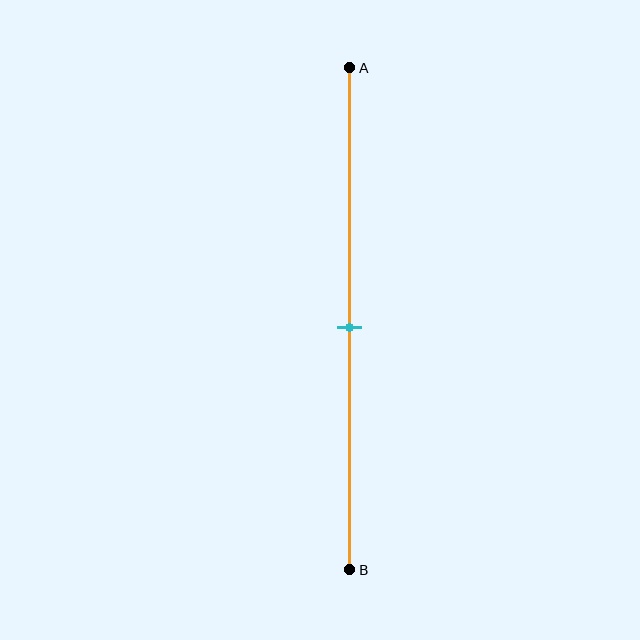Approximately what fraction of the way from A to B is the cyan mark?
The cyan mark is approximately 50% of the way from A to B.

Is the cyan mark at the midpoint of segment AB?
Yes, the mark is approximately at the midpoint.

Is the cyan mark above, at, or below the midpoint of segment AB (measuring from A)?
The cyan mark is approximately at the midpoint of segment AB.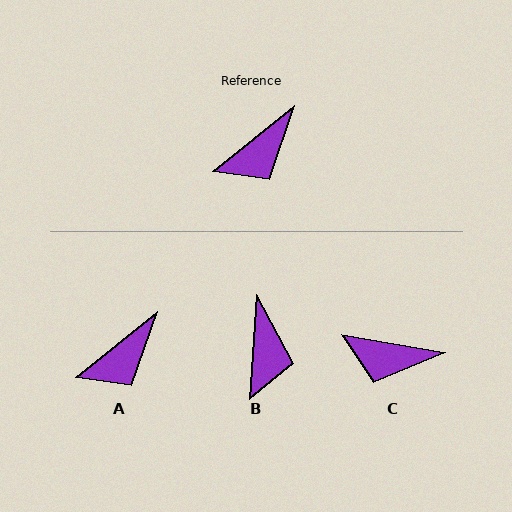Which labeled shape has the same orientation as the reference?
A.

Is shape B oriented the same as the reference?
No, it is off by about 48 degrees.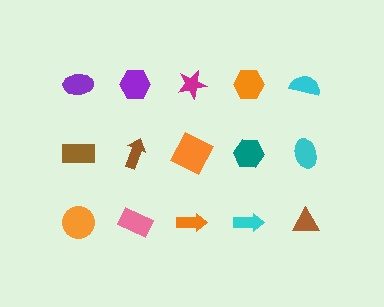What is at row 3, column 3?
An orange arrow.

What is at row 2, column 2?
A brown arrow.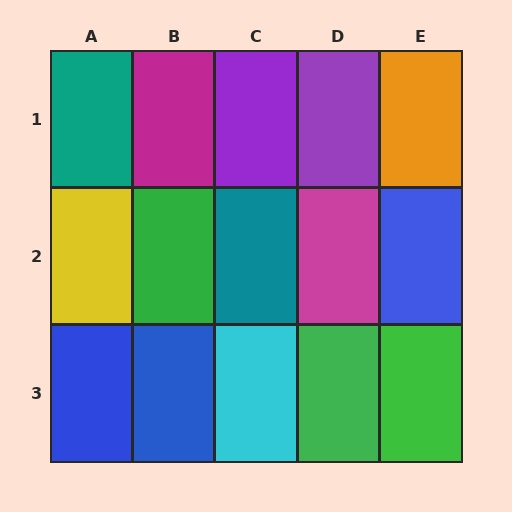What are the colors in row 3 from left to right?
Blue, blue, cyan, green, green.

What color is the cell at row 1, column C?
Purple.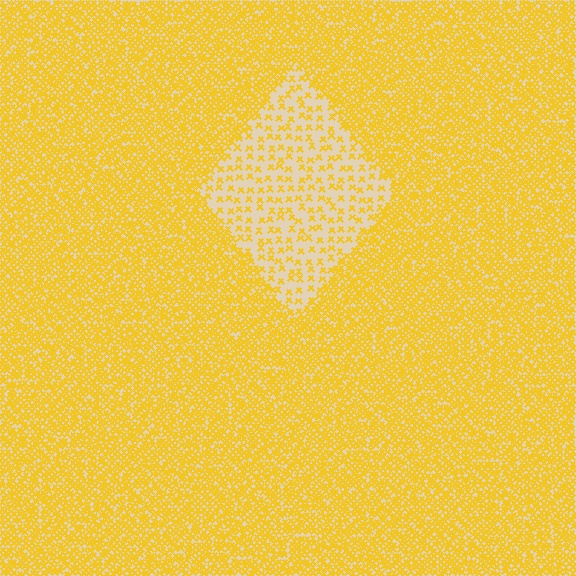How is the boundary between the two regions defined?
The boundary is defined by a change in element density (approximately 3.1x ratio). All elements are the same color, size, and shape.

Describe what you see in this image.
The image contains small yellow elements arranged at two different densities. A diamond-shaped region is visible where the elements are less densely packed than the surrounding area.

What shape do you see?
I see a diamond.